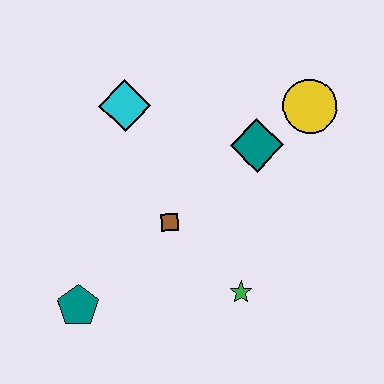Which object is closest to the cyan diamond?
The brown square is closest to the cyan diamond.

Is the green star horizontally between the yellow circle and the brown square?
Yes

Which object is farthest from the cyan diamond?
The green star is farthest from the cyan diamond.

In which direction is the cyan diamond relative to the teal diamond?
The cyan diamond is to the left of the teal diamond.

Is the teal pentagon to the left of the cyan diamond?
Yes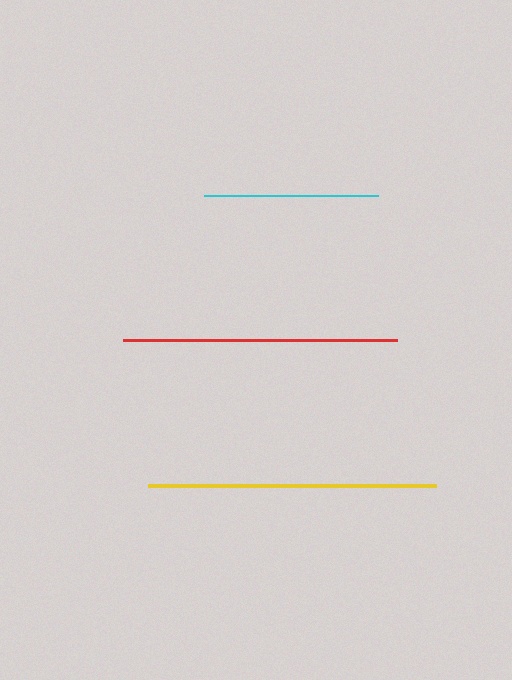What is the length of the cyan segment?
The cyan segment is approximately 175 pixels long.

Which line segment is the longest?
The yellow line is the longest at approximately 288 pixels.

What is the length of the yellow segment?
The yellow segment is approximately 288 pixels long.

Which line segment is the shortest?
The cyan line is the shortest at approximately 175 pixels.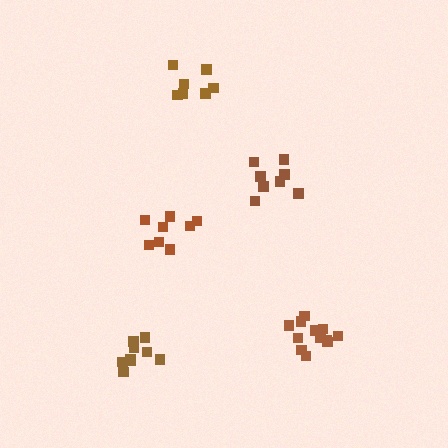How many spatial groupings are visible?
There are 5 spatial groupings.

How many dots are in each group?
Group 1: 9 dots, Group 2: 8 dots, Group 3: 8 dots, Group 4: 12 dots, Group 5: 7 dots (44 total).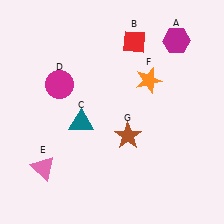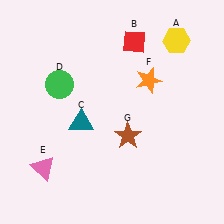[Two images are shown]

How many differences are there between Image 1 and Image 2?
There are 2 differences between the two images.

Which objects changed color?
A changed from magenta to yellow. D changed from magenta to green.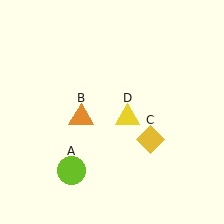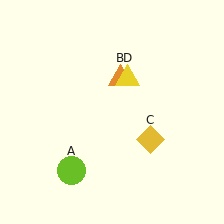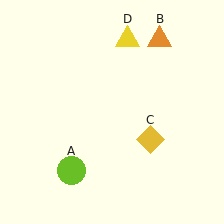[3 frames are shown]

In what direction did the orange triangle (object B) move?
The orange triangle (object B) moved up and to the right.